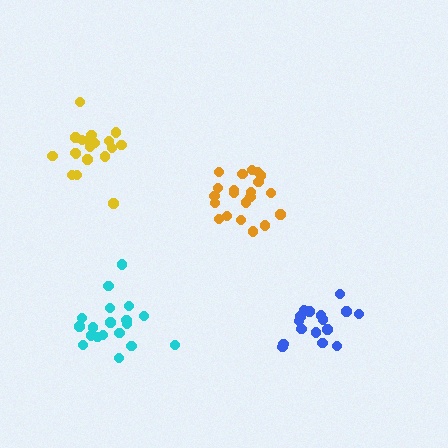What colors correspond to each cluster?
The clusters are colored: cyan, orange, yellow, blue.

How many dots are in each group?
Group 1: 19 dots, Group 2: 21 dots, Group 3: 19 dots, Group 4: 16 dots (75 total).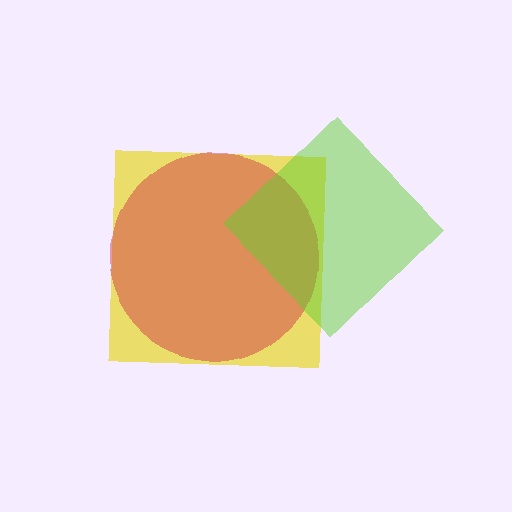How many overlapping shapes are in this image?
There are 3 overlapping shapes in the image.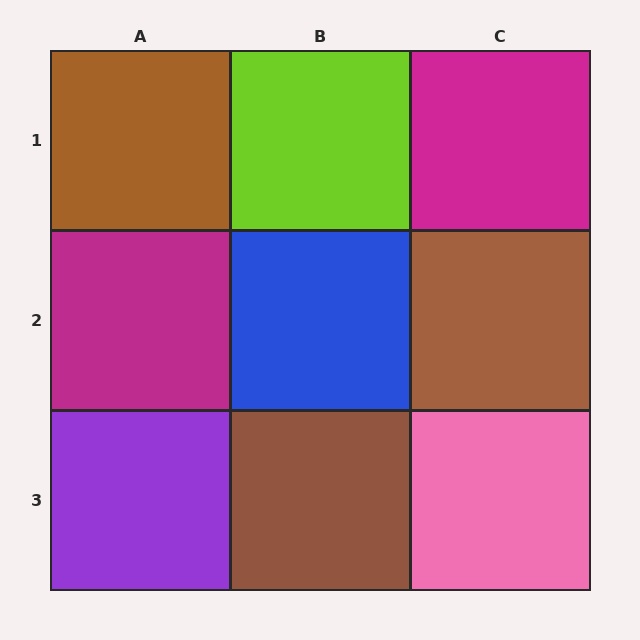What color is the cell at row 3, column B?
Brown.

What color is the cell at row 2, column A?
Magenta.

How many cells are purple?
1 cell is purple.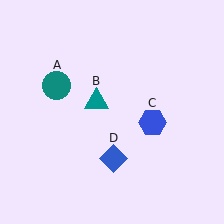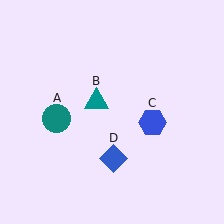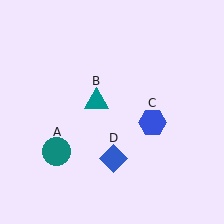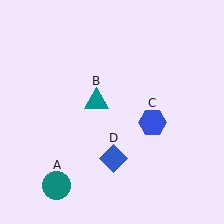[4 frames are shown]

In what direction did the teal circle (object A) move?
The teal circle (object A) moved down.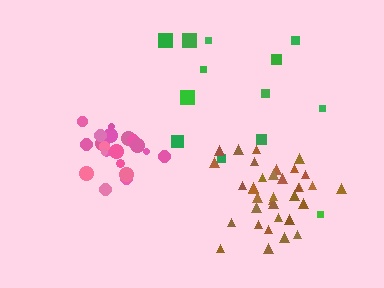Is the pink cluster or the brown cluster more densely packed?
Brown.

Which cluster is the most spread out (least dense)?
Green.